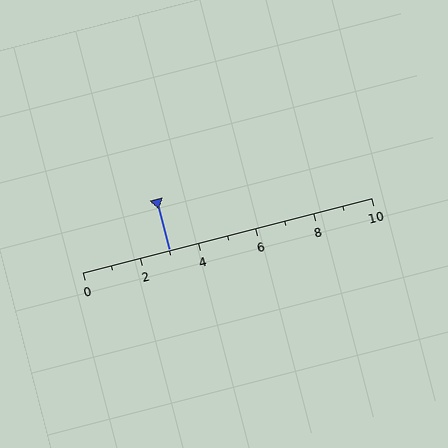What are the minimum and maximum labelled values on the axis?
The axis runs from 0 to 10.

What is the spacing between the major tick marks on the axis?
The major ticks are spaced 2 apart.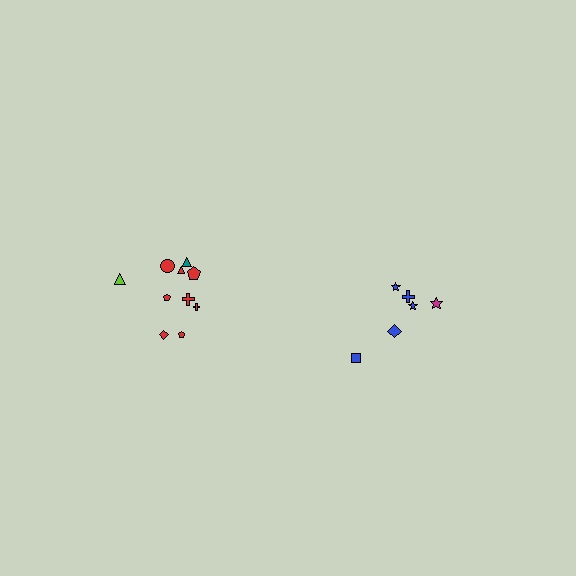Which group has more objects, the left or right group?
The left group.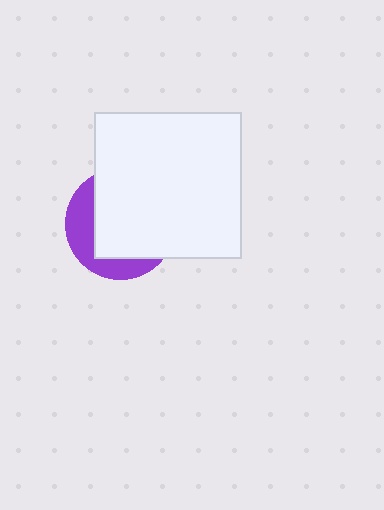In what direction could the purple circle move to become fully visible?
The purple circle could move toward the lower-left. That would shift it out from behind the white square entirely.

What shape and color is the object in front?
The object in front is a white square.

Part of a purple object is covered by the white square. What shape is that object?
It is a circle.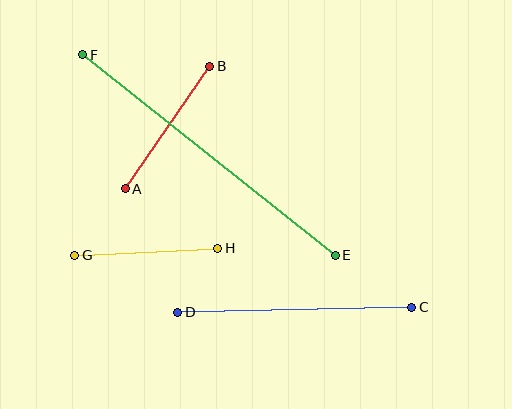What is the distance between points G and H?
The distance is approximately 144 pixels.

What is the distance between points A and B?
The distance is approximately 149 pixels.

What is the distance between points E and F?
The distance is approximately 323 pixels.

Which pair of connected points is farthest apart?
Points E and F are farthest apart.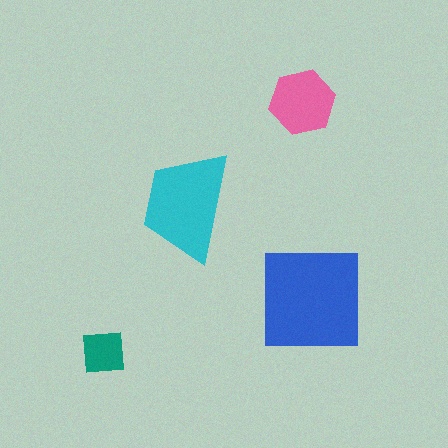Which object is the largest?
The blue square.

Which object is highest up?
The pink hexagon is topmost.